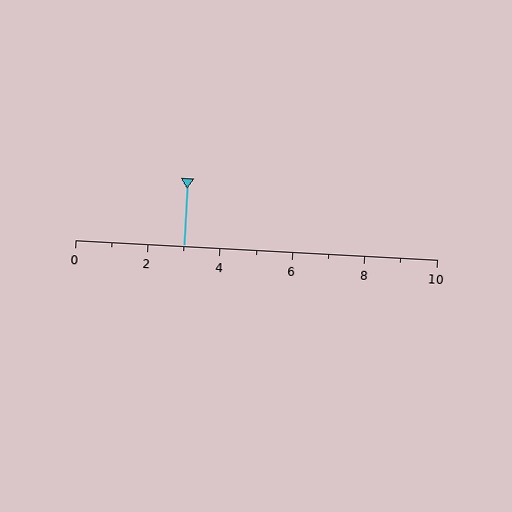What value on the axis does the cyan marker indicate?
The marker indicates approximately 3.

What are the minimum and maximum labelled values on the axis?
The axis runs from 0 to 10.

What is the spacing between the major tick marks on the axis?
The major ticks are spaced 2 apart.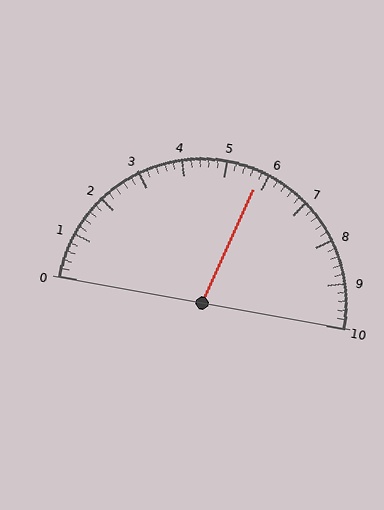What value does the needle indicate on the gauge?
The needle indicates approximately 5.8.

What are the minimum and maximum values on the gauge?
The gauge ranges from 0 to 10.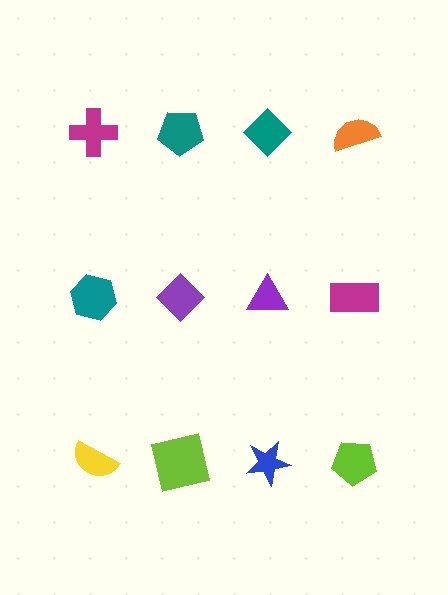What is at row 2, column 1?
A teal hexagon.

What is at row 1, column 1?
A magenta cross.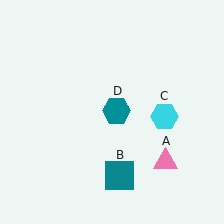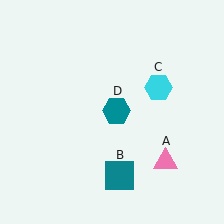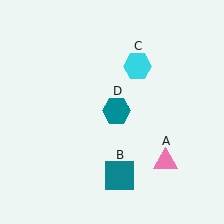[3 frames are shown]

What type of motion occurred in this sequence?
The cyan hexagon (object C) rotated counterclockwise around the center of the scene.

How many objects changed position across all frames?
1 object changed position: cyan hexagon (object C).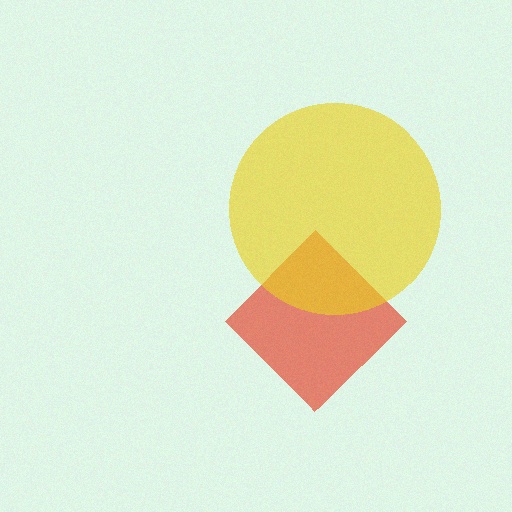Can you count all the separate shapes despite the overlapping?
Yes, there are 2 separate shapes.